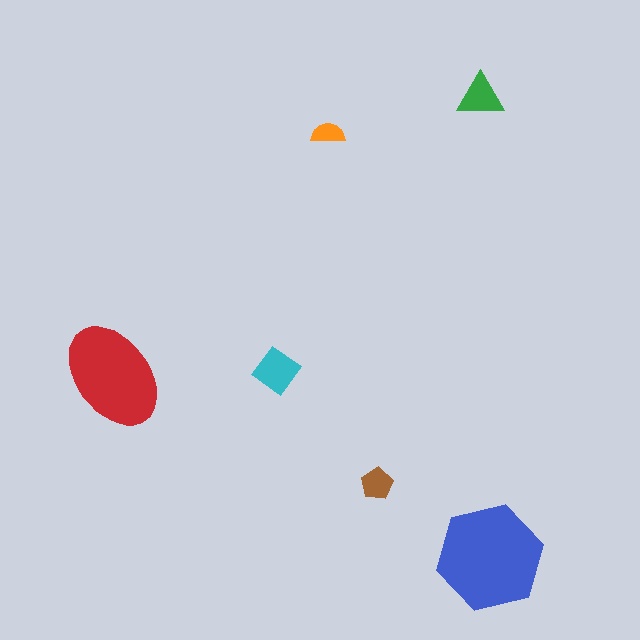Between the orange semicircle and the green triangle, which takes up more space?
The green triangle.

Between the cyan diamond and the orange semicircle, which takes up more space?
The cyan diamond.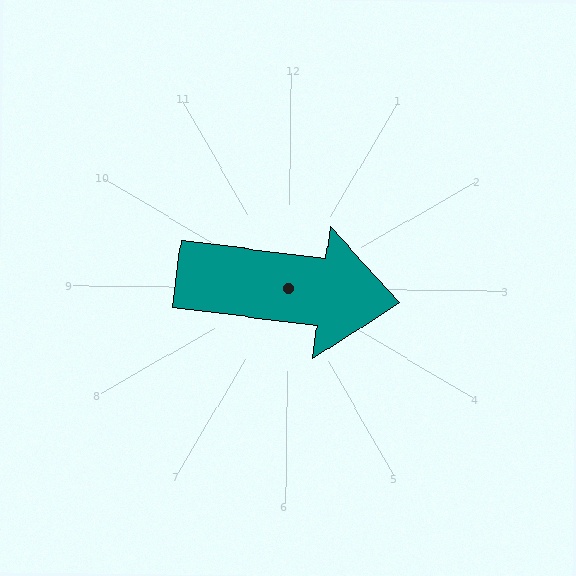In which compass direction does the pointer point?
East.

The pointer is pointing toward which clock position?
Roughly 3 o'clock.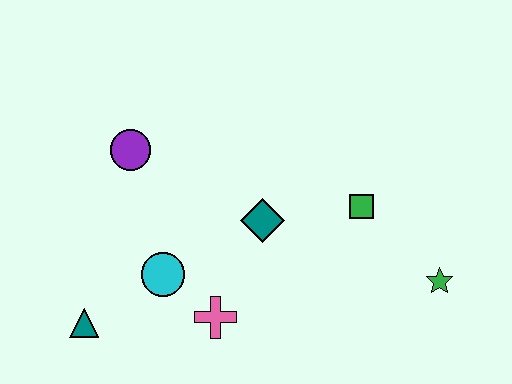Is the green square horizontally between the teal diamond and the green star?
Yes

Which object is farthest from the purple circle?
The green star is farthest from the purple circle.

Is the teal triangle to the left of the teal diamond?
Yes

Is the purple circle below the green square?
No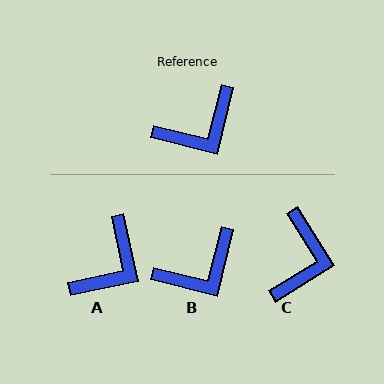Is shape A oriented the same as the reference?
No, it is off by about 26 degrees.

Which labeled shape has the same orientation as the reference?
B.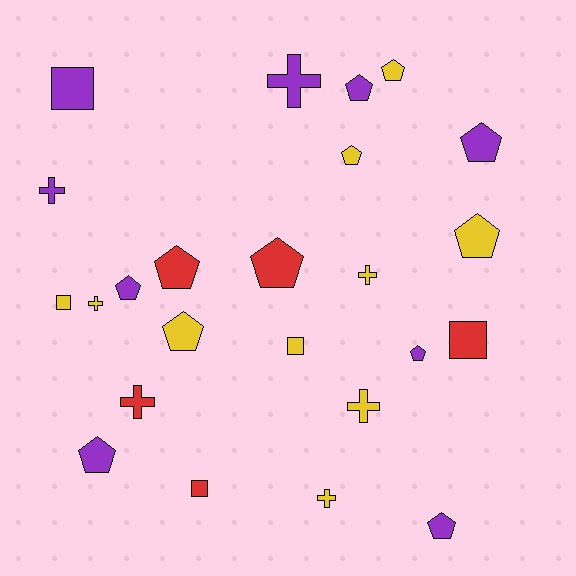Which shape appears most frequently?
Pentagon, with 12 objects.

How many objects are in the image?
There are 24 objects.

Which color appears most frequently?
Yellow, with 10 objects.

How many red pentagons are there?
There are 2 red pentagons.